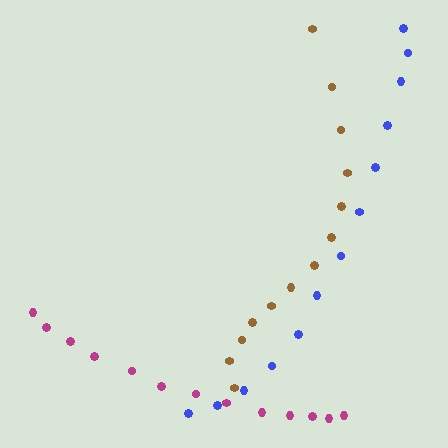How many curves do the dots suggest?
There are 3 distinct paths.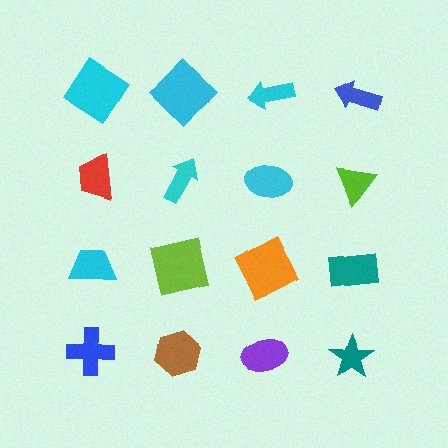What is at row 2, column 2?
A cyan arrow.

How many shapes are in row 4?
4 shapes.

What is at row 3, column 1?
A cyan trapezoid.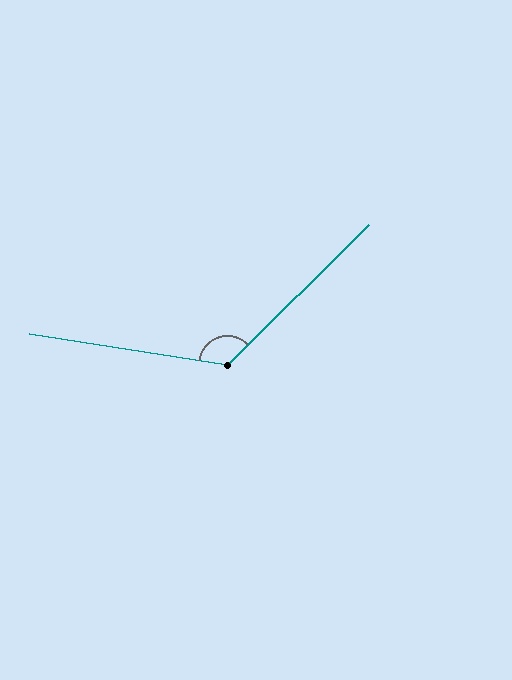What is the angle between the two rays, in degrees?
Approximately 126 degrees.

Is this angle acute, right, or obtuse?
It is obtuse.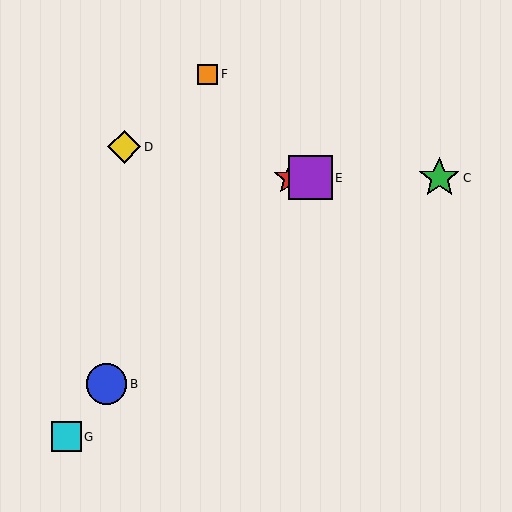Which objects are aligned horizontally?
Objects A, C, E are aligned horizontally.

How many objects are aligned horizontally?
3 objects (A, C, E) are aligned horizontally.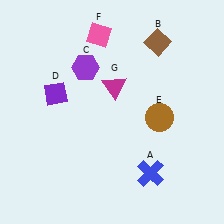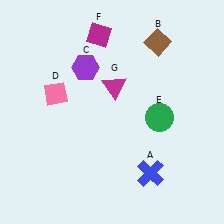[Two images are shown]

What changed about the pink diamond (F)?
In Image 1, F is pink. In Image 2, it changed to magenta.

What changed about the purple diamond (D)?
In Image 1, D is purple. In Image 2, it changed to pink.